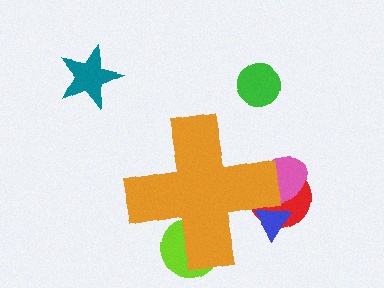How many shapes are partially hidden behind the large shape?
4 shapes are partially hidden.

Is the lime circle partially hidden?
Yes, the lime circle is partially hidden behind the orange cross.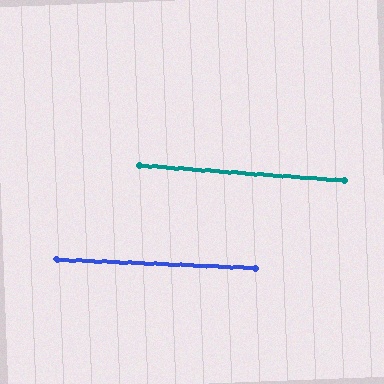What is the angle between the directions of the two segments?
Approximately 2 degrees.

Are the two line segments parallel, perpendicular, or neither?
Parallel — their directions differ by only 1.7°.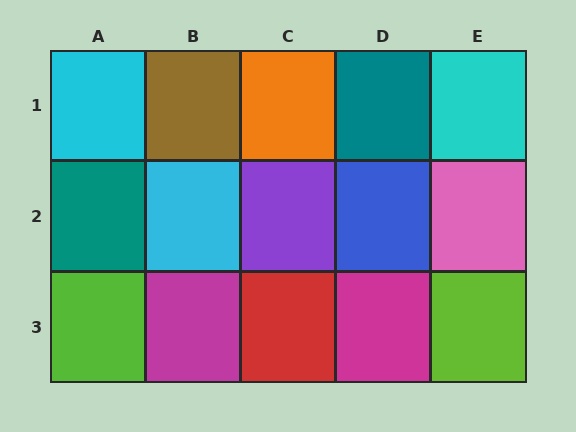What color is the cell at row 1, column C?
Orange.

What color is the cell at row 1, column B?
Brown.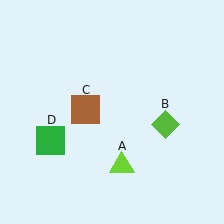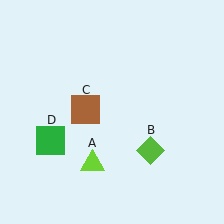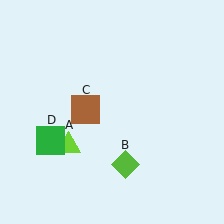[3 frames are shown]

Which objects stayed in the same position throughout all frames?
Brown square (object C) and green square (object D) remained stationary.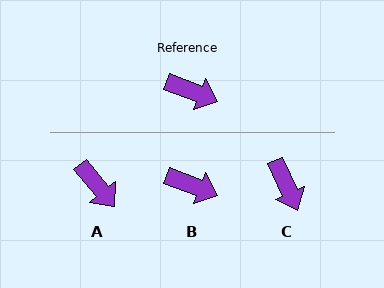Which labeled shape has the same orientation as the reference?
B.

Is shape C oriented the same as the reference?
No, it is off by about 45 degrees.